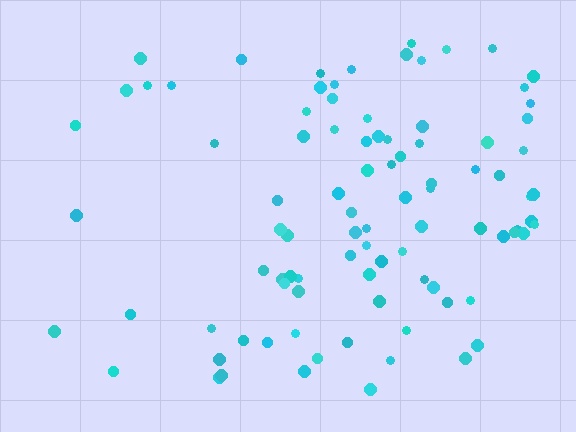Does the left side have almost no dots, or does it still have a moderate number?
Still a moderate number, just noticeably fewer than the right.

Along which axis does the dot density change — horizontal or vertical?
Horizontal.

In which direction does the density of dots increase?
From left to right, with the right side densest.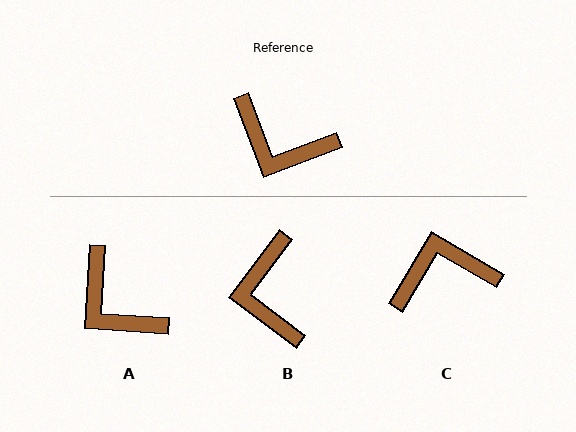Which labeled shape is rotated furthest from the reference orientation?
C, about 141 degrees away.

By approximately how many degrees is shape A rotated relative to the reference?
Approximately 25 degrees clockwise.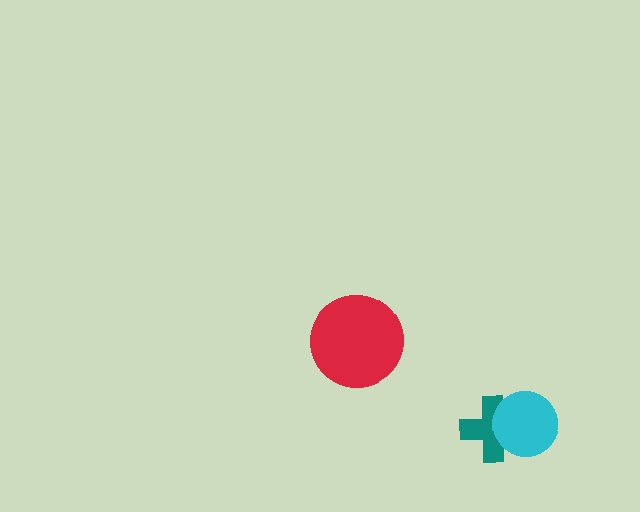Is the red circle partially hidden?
No, no other shape covers it.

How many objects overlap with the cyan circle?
1 object overlaps with the cyan circle.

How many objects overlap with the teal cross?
1 object overlaps with the teal cross.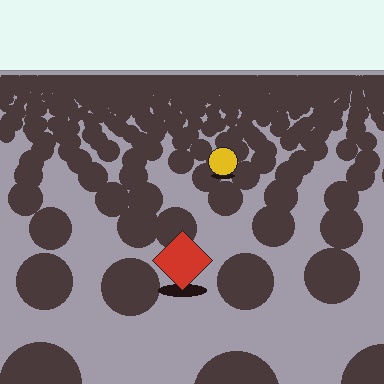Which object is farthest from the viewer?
The yellow circle is farthest from the viewer. It appears smaller and the ground texture around it is denser.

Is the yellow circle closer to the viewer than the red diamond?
No. The red diamond is closer — you can tell from the texture gradient: the ground texture is coarser near it.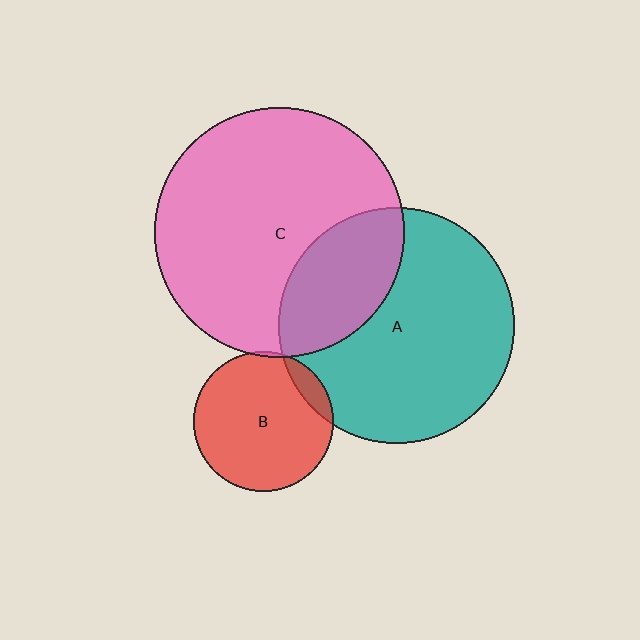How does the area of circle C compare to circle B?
Approximately 3.2 times.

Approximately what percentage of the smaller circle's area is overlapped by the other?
Approximately 30%.